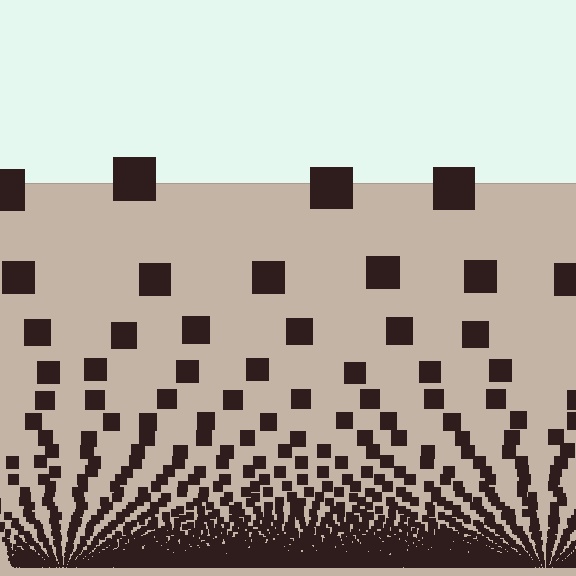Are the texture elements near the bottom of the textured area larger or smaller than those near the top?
Smaller. The gradient is inverted — elements near the bottom are smaller and denser.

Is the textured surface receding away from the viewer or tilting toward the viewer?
The surface appears to tilt toward the viewer. Texture elements get larger and sparser toward the top.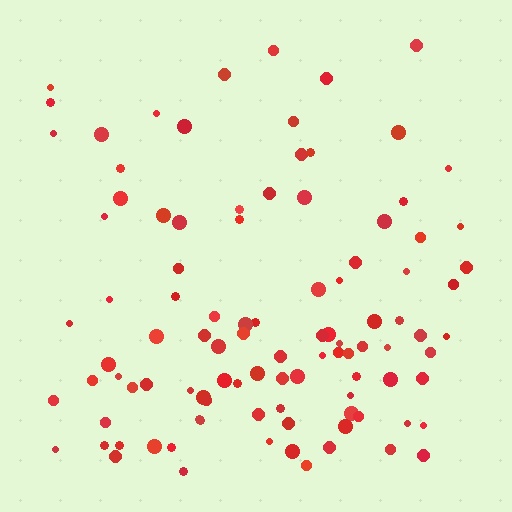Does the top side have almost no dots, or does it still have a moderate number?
Still a moderate number, just noticeably fewer than the bottom.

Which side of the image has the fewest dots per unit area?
The top.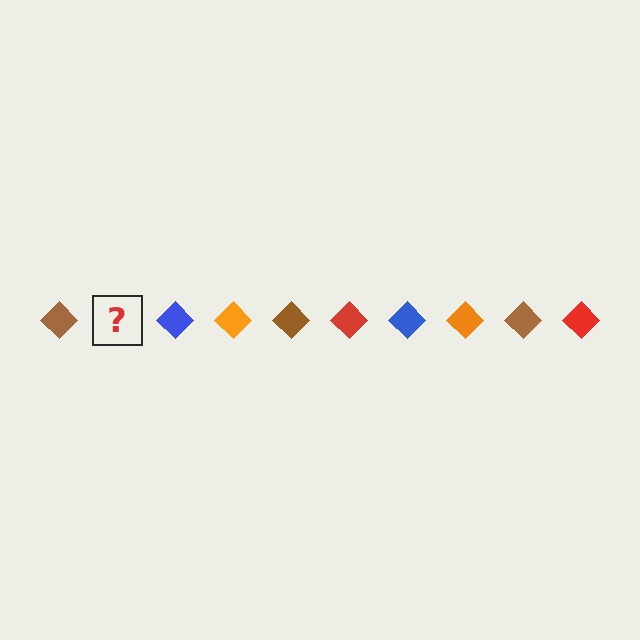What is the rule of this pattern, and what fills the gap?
The rule is that the pattern cycles through brown, red, blue, orange diamonds. The gap should be filled with a red diamond.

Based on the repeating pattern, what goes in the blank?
The blank should be a red diamond.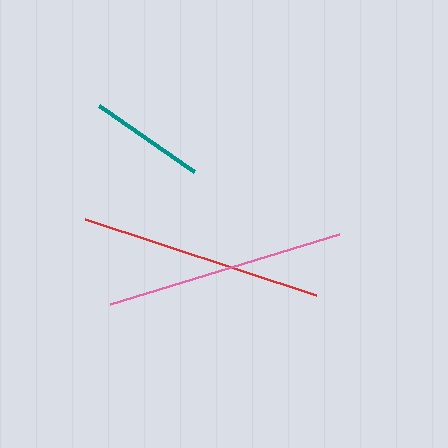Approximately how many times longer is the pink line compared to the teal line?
The pink line is approximately 2.1 times the length of the teal line.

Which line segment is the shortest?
The teal line is the shortest at approximately 116 pixels.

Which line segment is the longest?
The red line is the longest at approximately 244 pixels.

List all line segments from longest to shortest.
From longest to shortest: red, pink, teal.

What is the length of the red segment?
The red segment is approximately 244 pixels long.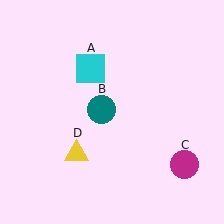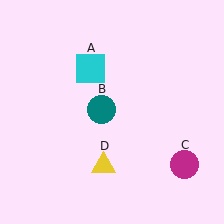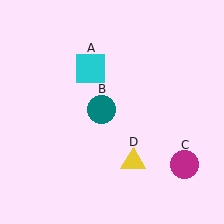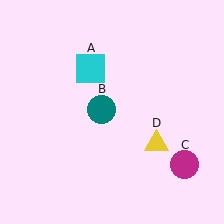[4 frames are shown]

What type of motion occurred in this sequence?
The yellow triangle (object D) rotated counterclockwise around the center of the scene.